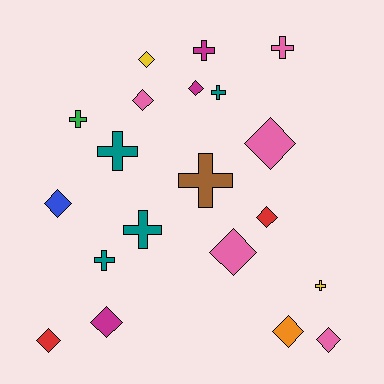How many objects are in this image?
There are 20 objects.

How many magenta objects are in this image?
There are 3 magenta objects.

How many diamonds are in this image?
There are 11 diamonds.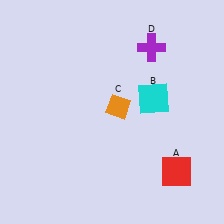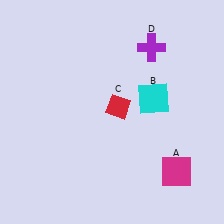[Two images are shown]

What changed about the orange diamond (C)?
In Image 1, C is orange. In Image 2, it changed to red.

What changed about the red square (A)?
In Image 1, A is red. In Image 2, it changed to magenta.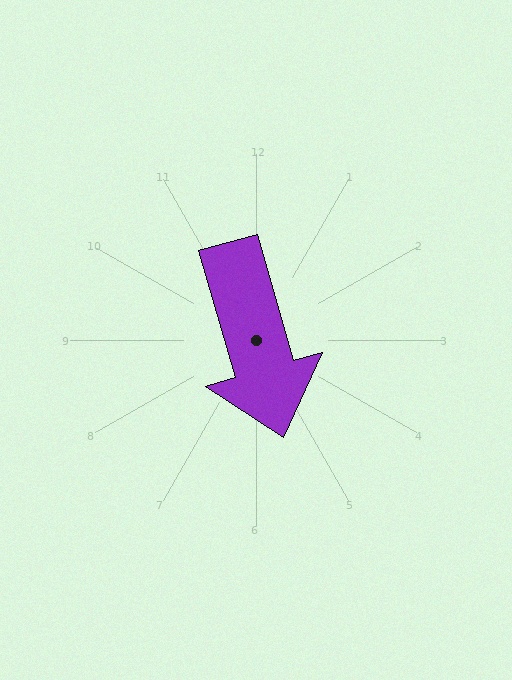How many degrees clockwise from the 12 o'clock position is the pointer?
Approximately 164 degrees.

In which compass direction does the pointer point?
South.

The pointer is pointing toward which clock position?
Roughly 5 o'clock.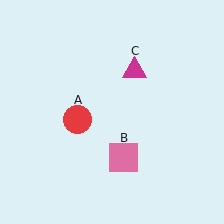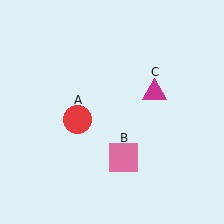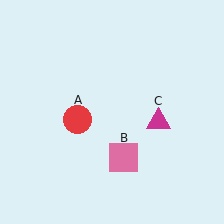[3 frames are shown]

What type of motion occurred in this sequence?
The magenta triangle (object C) rotated clockwise around the center of the scene.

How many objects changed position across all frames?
1 object changed position: magenta triangle (object C).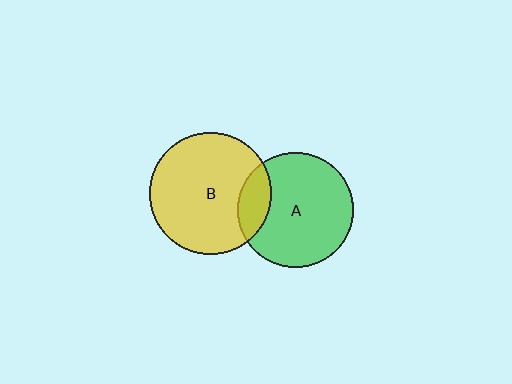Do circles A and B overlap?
Yes.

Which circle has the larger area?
Circle B (yellow).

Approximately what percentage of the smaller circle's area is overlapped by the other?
Approximately 15%.